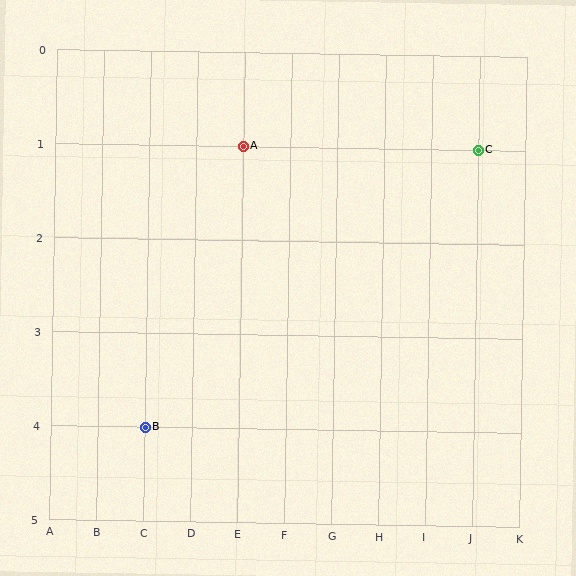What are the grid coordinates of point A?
Point A is at grid coordinates (E, 1).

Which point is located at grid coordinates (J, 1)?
Point C is at (J, 1).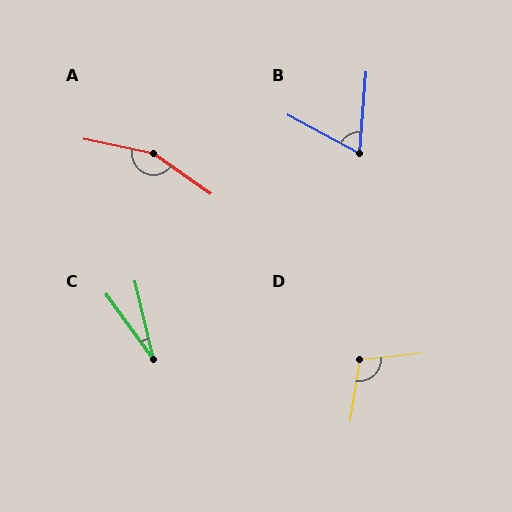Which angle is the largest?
A, at approximately 157 degrees.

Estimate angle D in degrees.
Approximately 104 degrees.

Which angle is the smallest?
C, at approximately 22 degrees.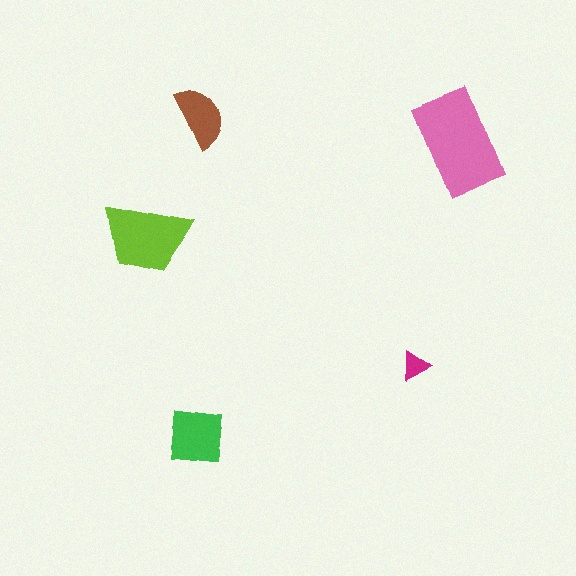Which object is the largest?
The pink rectangle.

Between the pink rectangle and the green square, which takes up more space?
The pink rectangle.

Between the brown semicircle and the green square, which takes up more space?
The green square.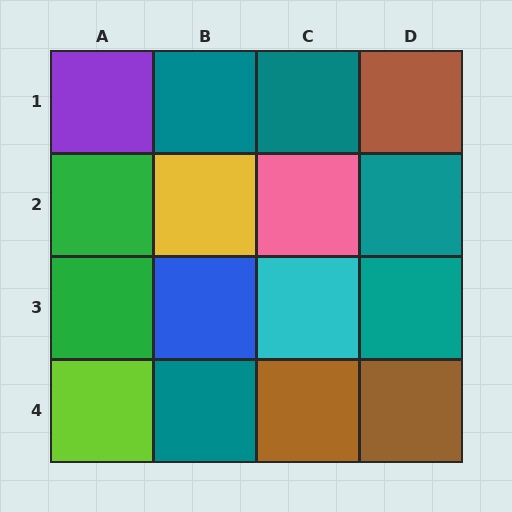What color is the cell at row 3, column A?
Green.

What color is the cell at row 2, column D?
Teal.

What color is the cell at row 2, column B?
Yellow.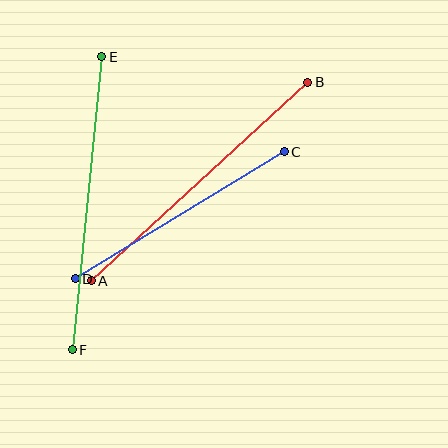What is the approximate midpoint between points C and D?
The midpoint is at approximately (180, 215) pixels.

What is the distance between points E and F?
The distance is approximately 294 pixels.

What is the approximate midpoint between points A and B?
The midpoint is at approximately (200, 182) pixels.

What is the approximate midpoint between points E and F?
The midpoint is at approximately (87, 203) pixels.